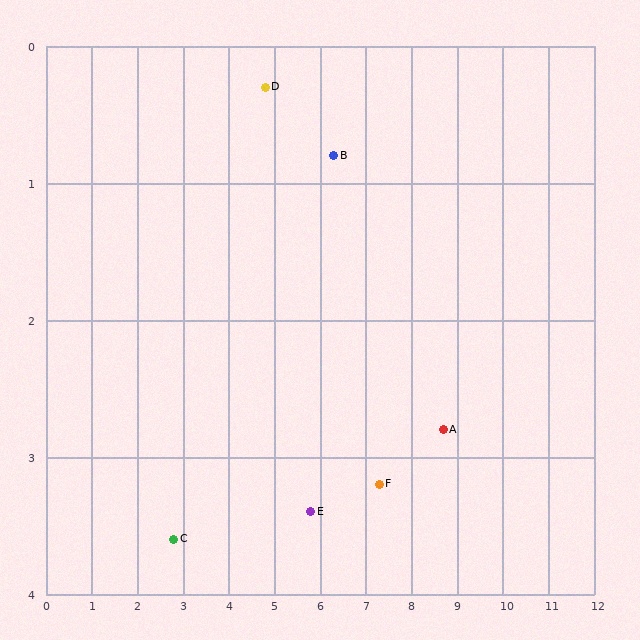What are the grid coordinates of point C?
Point C is at approximately (2.8, 3.6).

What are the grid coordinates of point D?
Point D is at approximately (4.8, 0.3).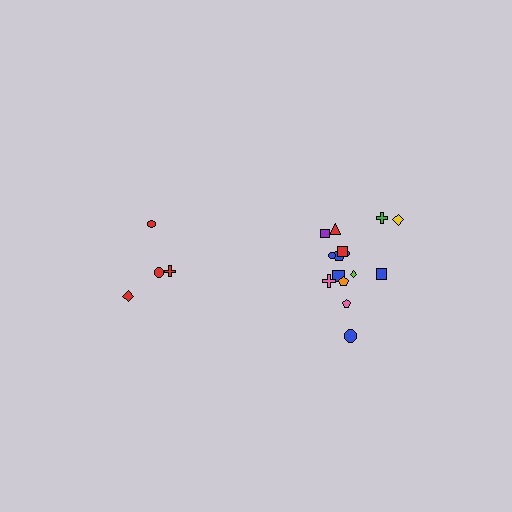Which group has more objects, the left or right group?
The right group.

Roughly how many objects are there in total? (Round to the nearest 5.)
Roughly 20 objects in total.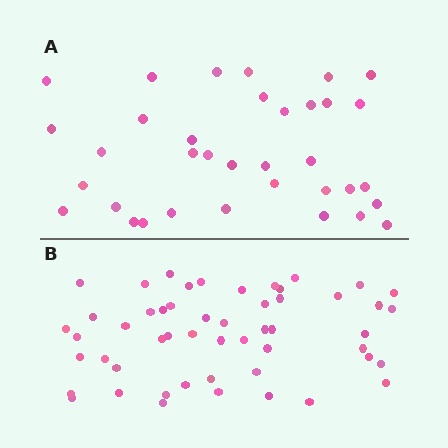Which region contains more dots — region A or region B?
Region B (the bottom region) has more dots.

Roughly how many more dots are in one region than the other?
Region B has approximately 15 more dots than region A.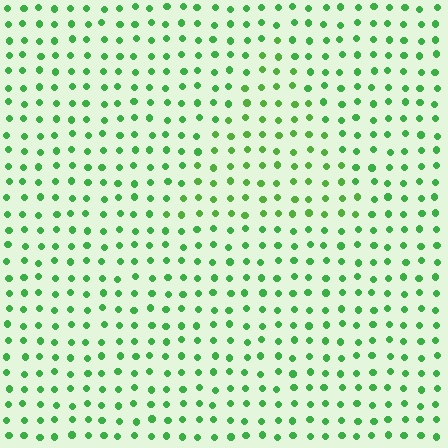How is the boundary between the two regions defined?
The boundary is defined purely by a slight shift in hue (about 18 degrees). Spacing, size, and orientation are identical on both sides.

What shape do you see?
I see a triangle.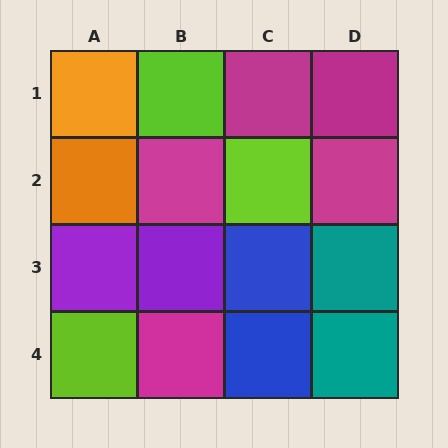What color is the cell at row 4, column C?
Blue.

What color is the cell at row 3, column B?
Purple.